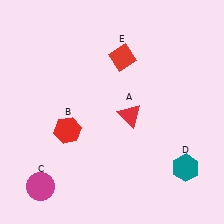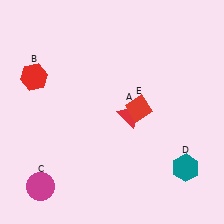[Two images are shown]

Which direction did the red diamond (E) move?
The red diamond (E) moved down.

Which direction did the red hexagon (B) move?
The red hexagon (B) moved up.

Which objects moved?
The objects that moved are: the red hexagon (B), the red diamond (E).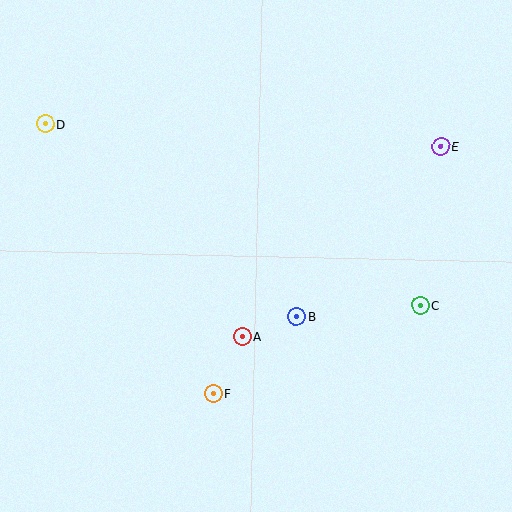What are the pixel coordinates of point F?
Point F is at (213, 394).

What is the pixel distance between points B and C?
The distance between B and C is 125 pixels.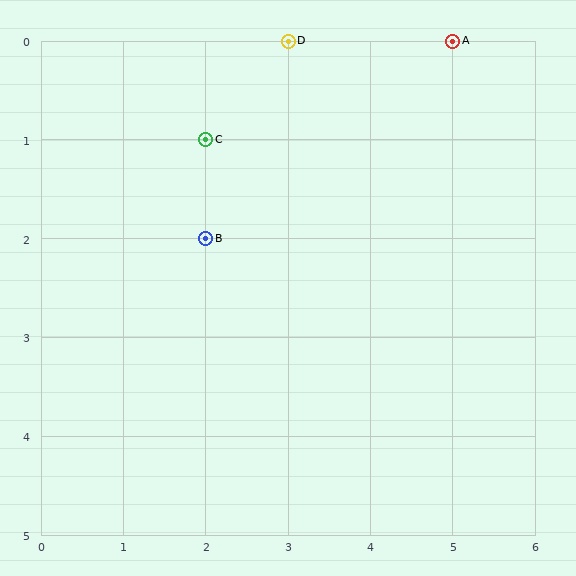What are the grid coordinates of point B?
Point B is at grid coordinates (2, 2).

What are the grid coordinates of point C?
Point C is at grid coordinates (2, 1).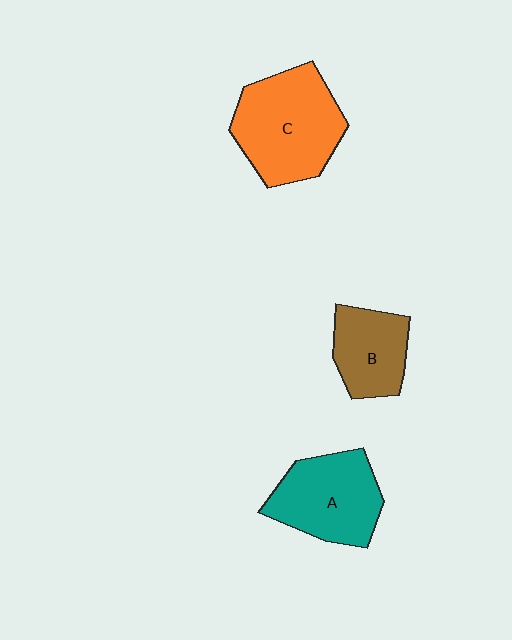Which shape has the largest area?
Shape C (orange).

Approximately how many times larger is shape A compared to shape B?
Approximately 1.4 times.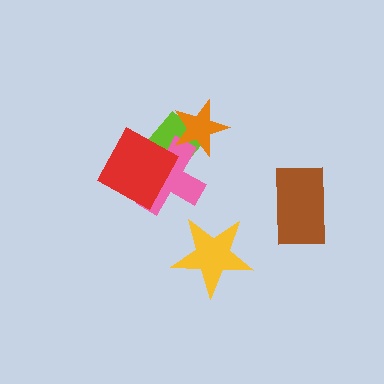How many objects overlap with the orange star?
2 objects overlap with the orange star.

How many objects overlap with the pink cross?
3 objects overlap with the pink cross.